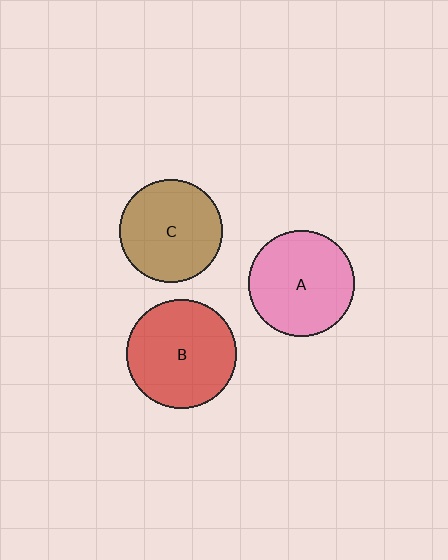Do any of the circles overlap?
No, none of the circles overlap.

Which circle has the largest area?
Circle B (red).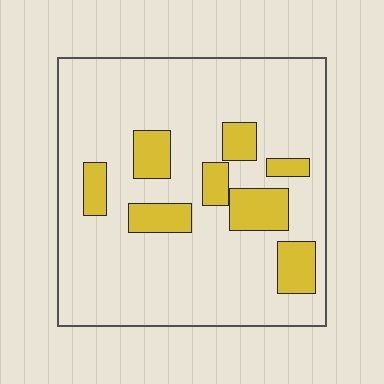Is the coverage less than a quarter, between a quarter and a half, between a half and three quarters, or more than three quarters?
Less than a quarter.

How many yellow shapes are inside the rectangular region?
8.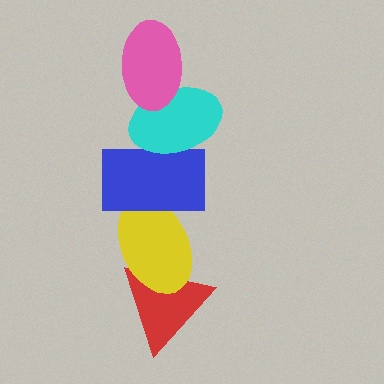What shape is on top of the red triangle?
The yellow ellipse is on top of the red triangle.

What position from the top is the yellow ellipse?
The yellow ellipse is 4th from the top.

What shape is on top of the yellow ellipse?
The blue rectangle is on top of the yellow ellipse.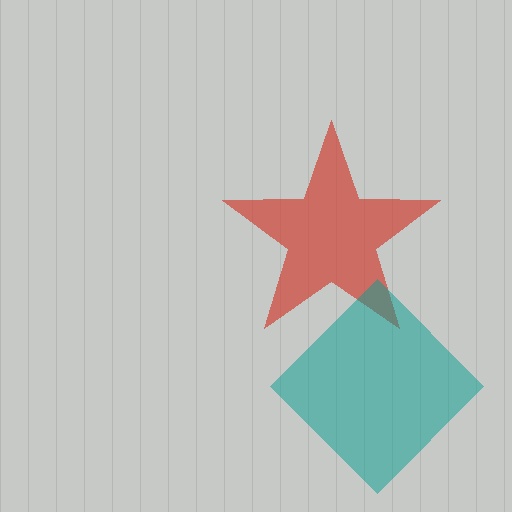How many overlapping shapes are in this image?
There are 2 overlapping shapes in the image.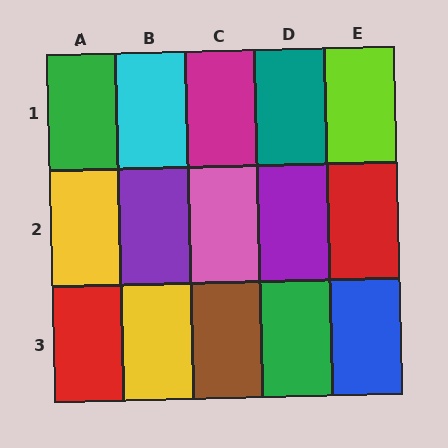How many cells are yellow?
2 cells are yellow.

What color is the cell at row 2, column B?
Purple.